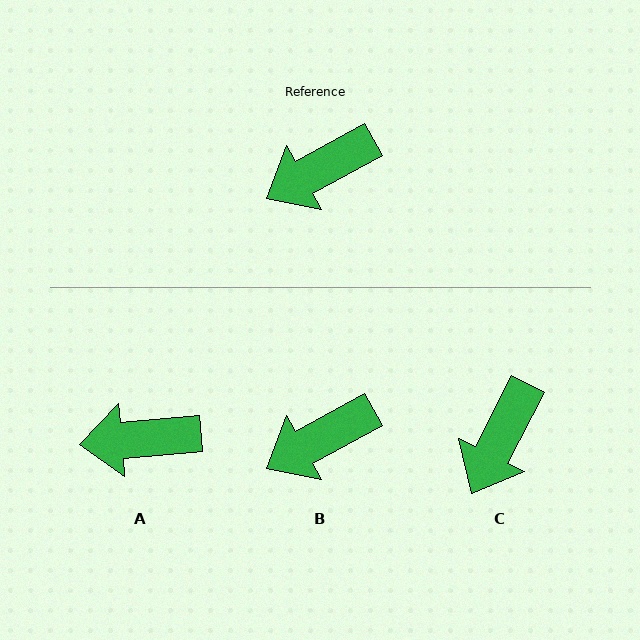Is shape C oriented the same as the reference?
No, it is off by about 34 degrees.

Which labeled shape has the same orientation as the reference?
B.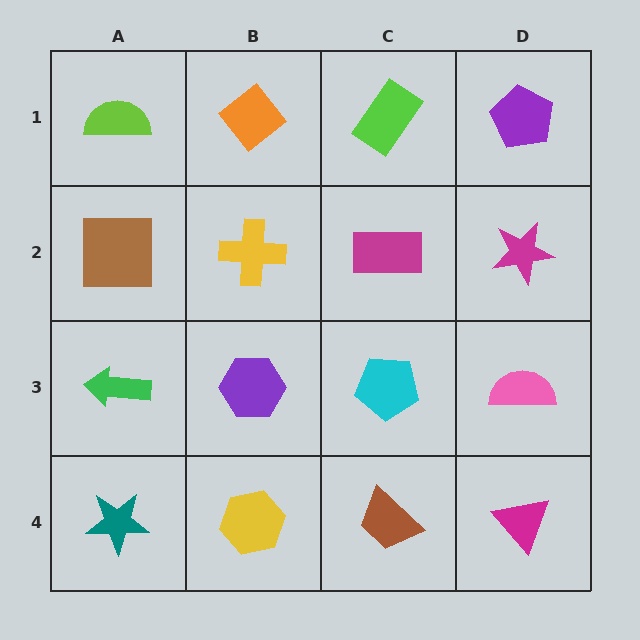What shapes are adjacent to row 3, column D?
A magenta star (row 2, column D), a magenta triangle (row 4, column D), a cyan pentagon (row 3, column C).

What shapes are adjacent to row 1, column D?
A magenta star (row 2, column D), a lime rectangle (row 1, column C).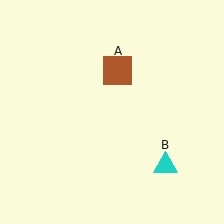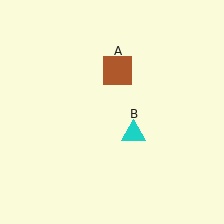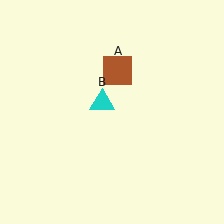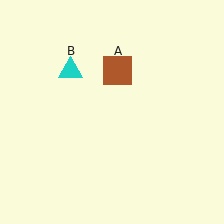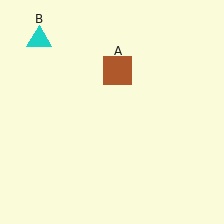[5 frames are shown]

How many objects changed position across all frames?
1 object changed position: cyan triangle (object B).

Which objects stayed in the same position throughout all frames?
Brown square (object A) remained stationary.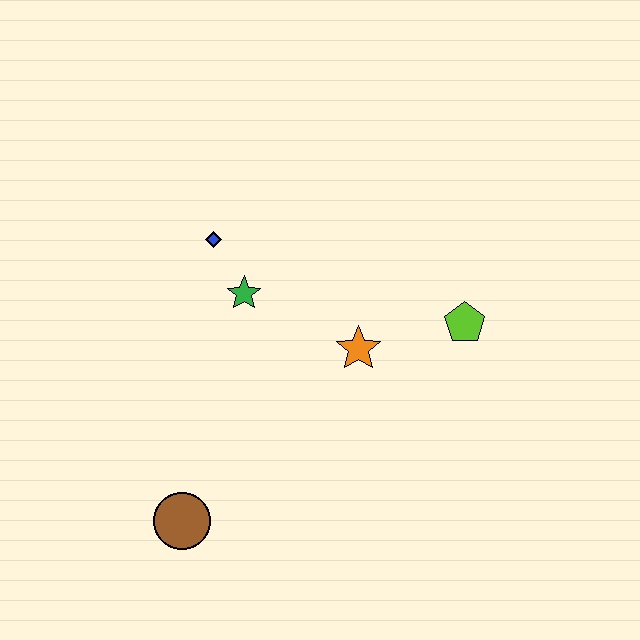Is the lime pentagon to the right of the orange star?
Yes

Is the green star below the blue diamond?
Yes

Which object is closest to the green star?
The blue diamond is closest to the green star.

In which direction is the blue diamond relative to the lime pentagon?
The blue diamond is to the left of the lime pentagon.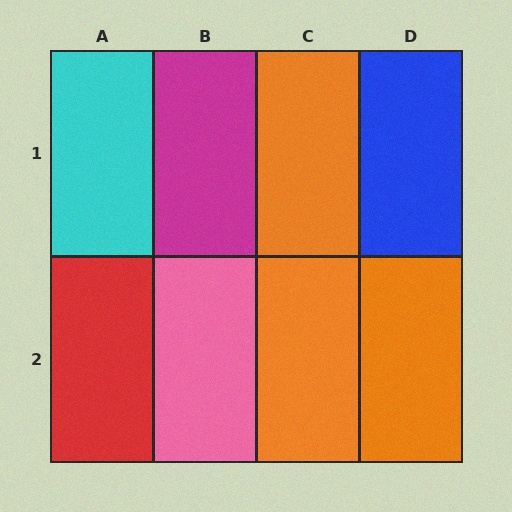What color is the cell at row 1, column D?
Blue.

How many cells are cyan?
1 cell is cyan.